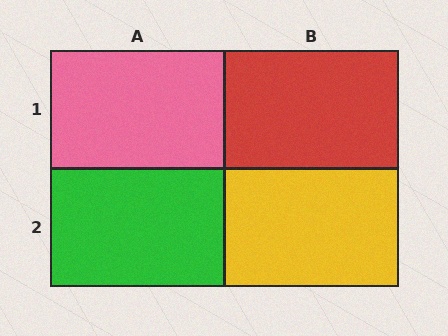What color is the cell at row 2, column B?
Yellow.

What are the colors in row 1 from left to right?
Pink, red.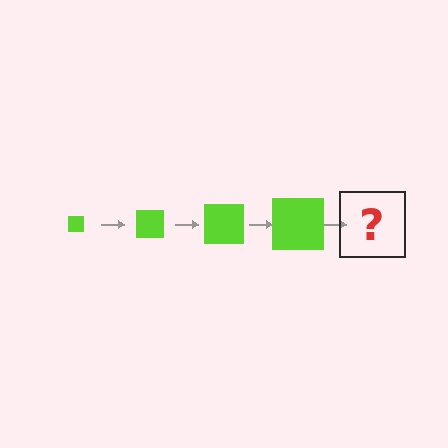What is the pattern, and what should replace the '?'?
The pattern is that the square gets progressively larger each step. The '?' should be a lime square, larger than the previous one.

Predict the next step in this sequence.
The next step is a lime square, larger than the previous one.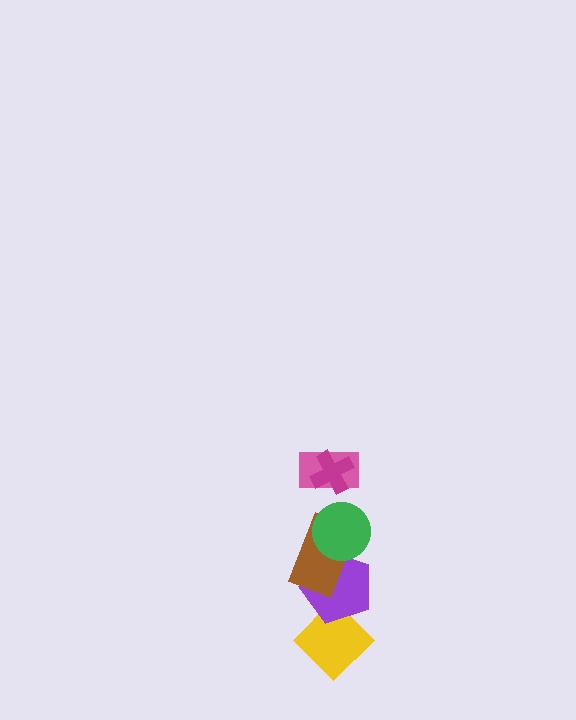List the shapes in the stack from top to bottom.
From top to bottom: the magenta cross, the pink rectangle, the green circle, the brown rectangle, the purple pentagon, the yellow diamond.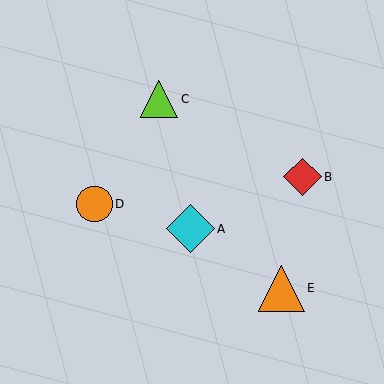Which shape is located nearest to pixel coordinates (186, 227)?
The cyan diamond (labeled A) at (190, 229) is nearest to that location.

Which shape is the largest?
The cyan diamond (labeled A) is the largest.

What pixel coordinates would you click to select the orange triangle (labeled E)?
Click at (281, 288) to select the orange triangle E.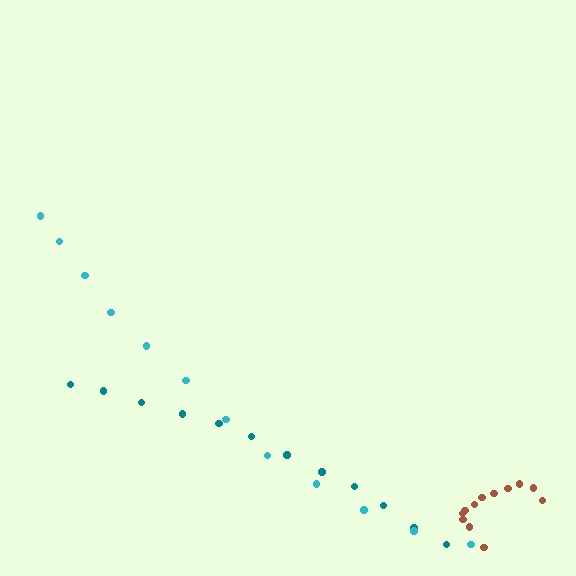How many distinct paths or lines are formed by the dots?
There are 3 distinct paths.